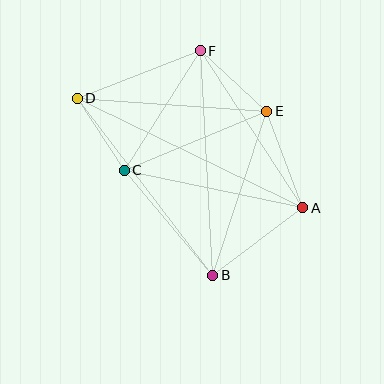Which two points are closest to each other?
Points C and D are closest to each other.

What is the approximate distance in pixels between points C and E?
The distance between C and E is approximately 154 pixels.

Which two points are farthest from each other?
Points A and D are farthest from each other.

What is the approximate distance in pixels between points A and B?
The distance between A and B is approximately 112 pixels.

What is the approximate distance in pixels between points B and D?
The distance between B and D is approximately 223 pixels.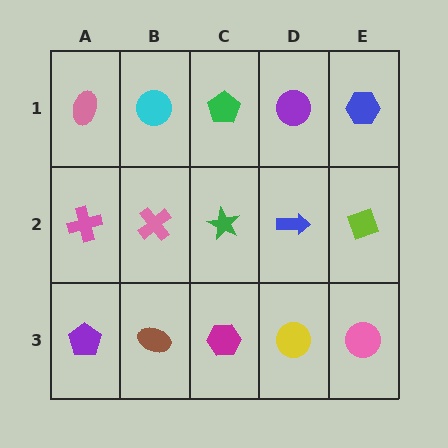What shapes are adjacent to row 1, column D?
A blue arrow (row 2, column D), a green pentagon (row 1, column C), a blue hexagon (row 1, column E).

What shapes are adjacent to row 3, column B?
A pink cross (row 2, column B), a purple pentagon (row 3, column A), a magenta hexagon (row 3, column C).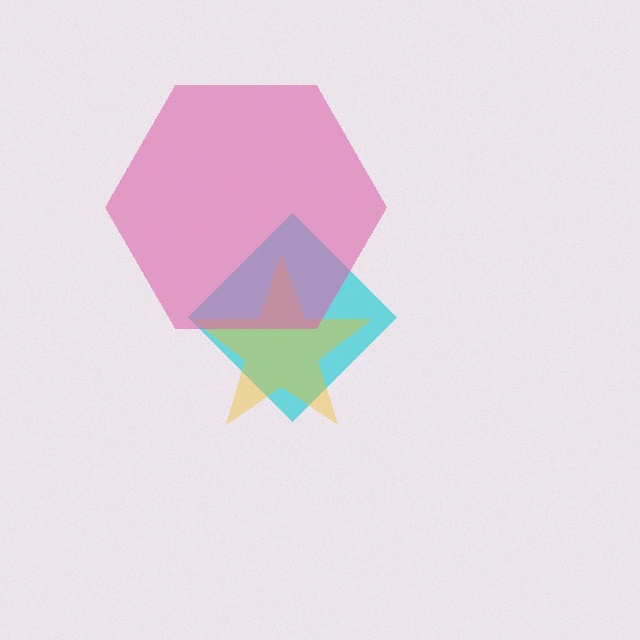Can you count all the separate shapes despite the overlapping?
Yes, there are 3 separate shapes.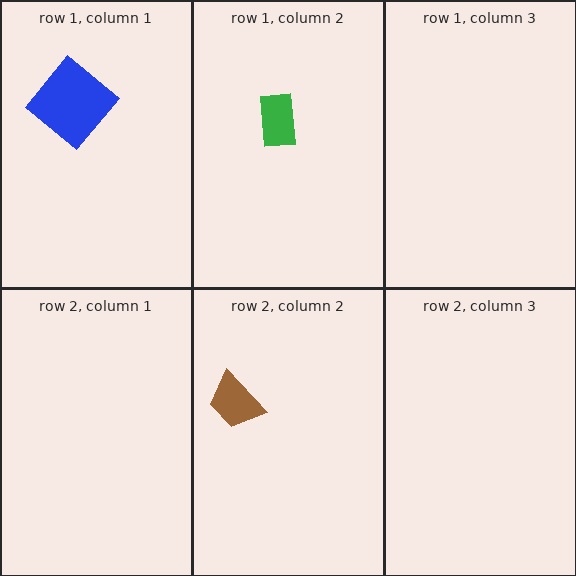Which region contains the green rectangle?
The row 1, column 2 region.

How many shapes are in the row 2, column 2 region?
1.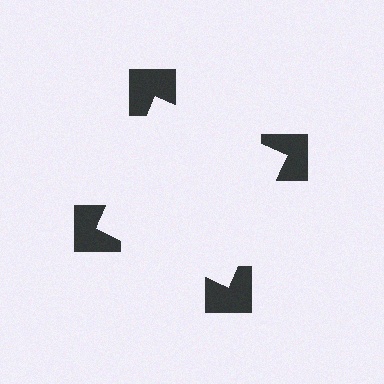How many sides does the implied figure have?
4 sides.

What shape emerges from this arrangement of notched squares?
An illusory square — its edges are inferred from the aligned wedge cuts in the notched squares, not physically drawn.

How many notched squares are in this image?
There are 4 — one at each vertex of the illusory square.